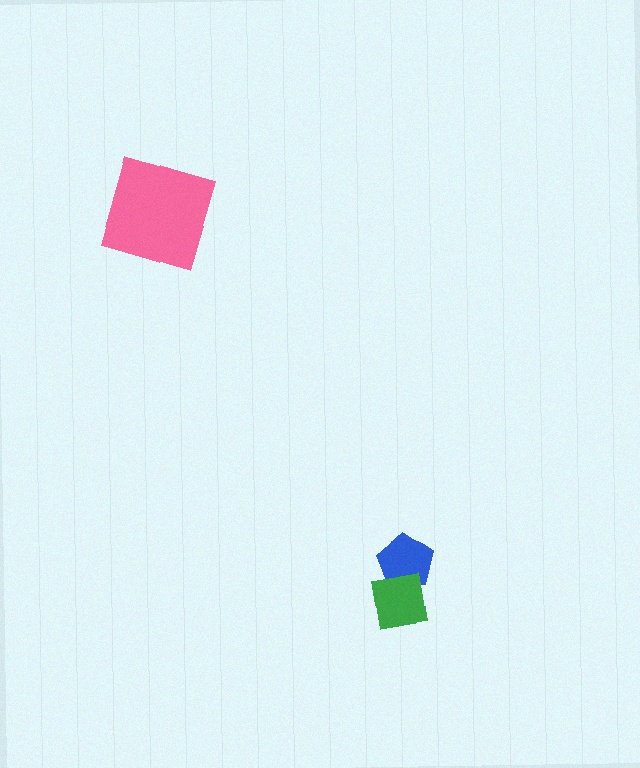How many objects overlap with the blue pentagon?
1 object overlaps with the blue pentagon.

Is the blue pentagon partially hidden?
Yes, it is partially covered by another shape.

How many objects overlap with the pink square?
0 objects overlap with the pink square.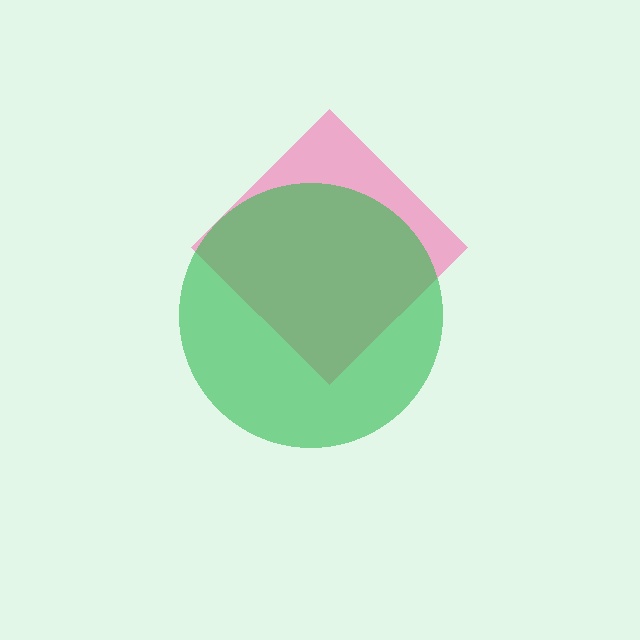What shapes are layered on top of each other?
The layered shapes are: a pink diamond, a green circle.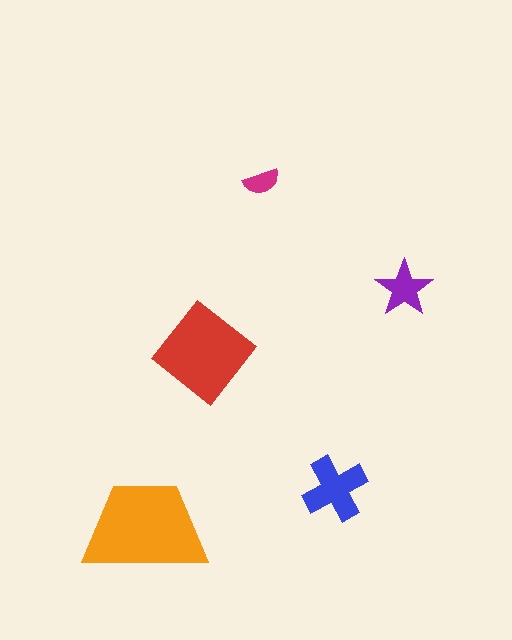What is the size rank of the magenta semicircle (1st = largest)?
5th.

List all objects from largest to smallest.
The orange trapezoid, the red diamond, the blue cross, the purple star, the magenta semicircle.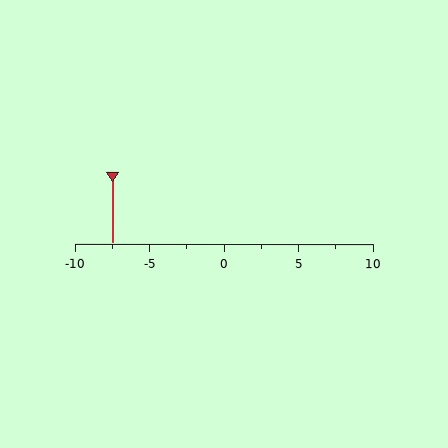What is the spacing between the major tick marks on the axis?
The major ticks are spaced 5 apart.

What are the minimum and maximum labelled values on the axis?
The axis runs from -10 to 10.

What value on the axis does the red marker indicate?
The marker indicates approximately -7.5.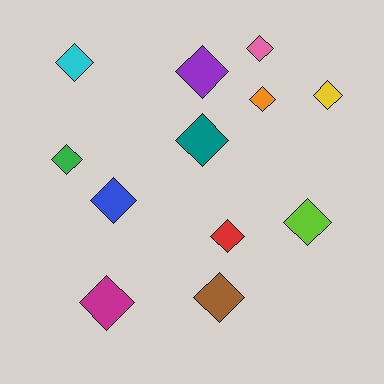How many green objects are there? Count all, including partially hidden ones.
There is 1 green object.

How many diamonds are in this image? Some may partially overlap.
There are 12 diamonds.